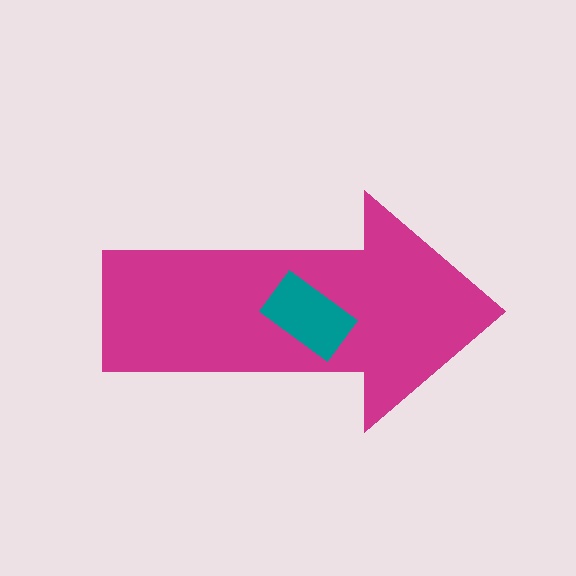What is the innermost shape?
The teal rectangle.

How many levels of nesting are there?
2.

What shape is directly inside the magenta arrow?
The teal rectangle.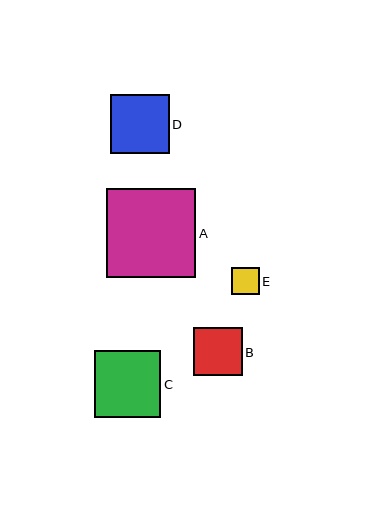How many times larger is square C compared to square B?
Square C is approximately 1.4 times the size of square B.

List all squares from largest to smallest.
From largest to smallest: A, C, D, B, E.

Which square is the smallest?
Square E is the smallest with a size of approximately 28 pixels.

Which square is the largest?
Square A is the largest with a size of approximately 89 pixels.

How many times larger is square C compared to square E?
Square C is approximately 2.4 times the size of square E.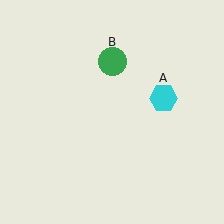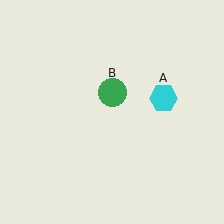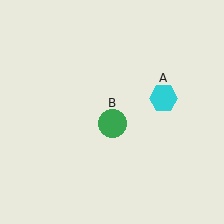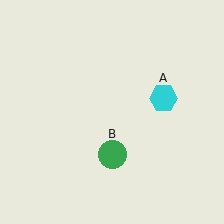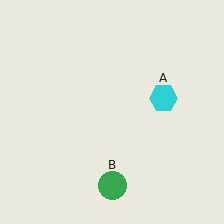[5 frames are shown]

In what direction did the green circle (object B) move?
The green circle (object B) moved down.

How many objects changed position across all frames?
1 object changed position: green circle (object B).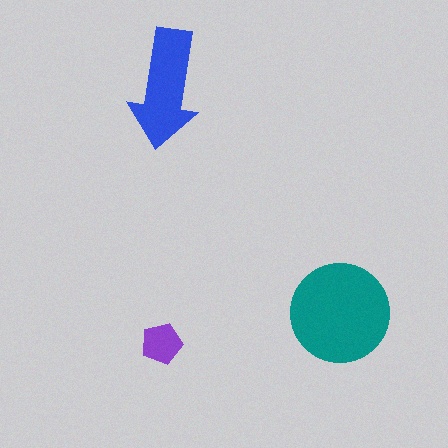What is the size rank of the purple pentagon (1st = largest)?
3rd.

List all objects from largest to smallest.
The teal circle, the blue arrow, the purple pentagon.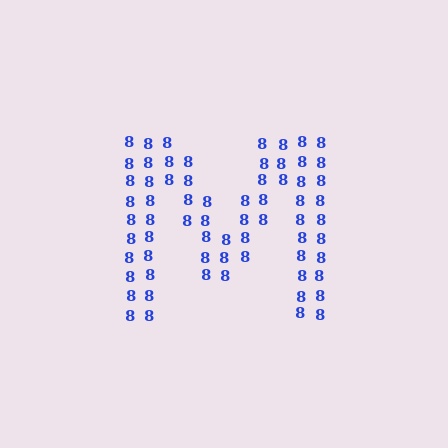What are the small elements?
The small elements are digit 8's.